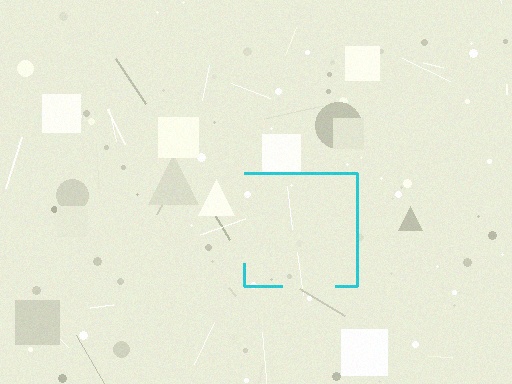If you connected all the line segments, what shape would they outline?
They would outline a square.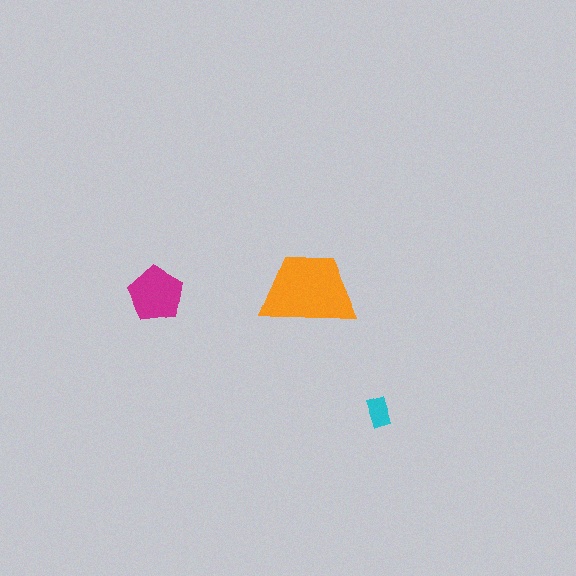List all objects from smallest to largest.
The cyan rectangle, the magenta pentagon, the orange trapezoid.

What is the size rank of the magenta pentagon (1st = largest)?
2nd.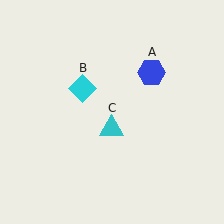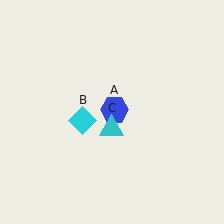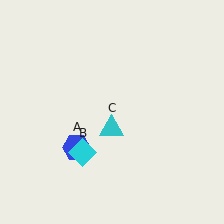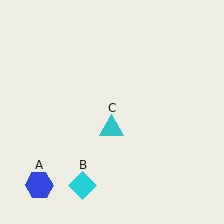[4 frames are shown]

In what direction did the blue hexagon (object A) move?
The blue hexagon (object A) moved down and to the left.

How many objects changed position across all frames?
2 objects changed position: blue hexagon (object A), cyan diamond (object B).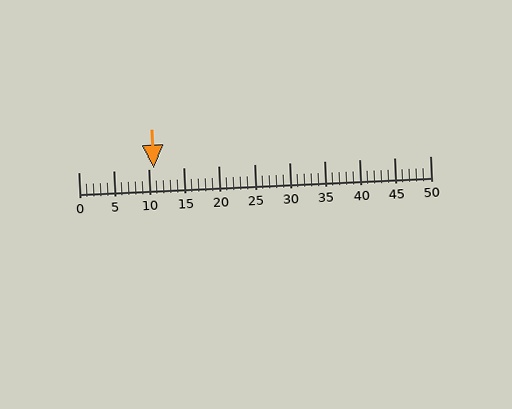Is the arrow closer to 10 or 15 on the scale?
The arrow is closer to 10.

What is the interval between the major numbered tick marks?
The major tick marks are spaced 5 units apart.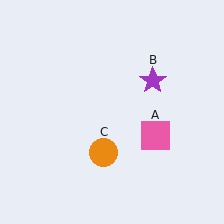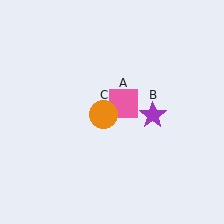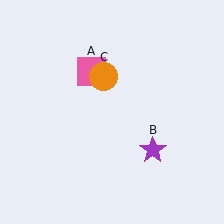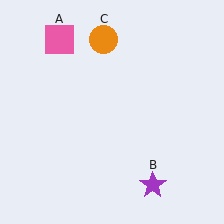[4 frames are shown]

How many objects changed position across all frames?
3 objects changed position: pink square (object A), purple star (object B), orange circle (object C).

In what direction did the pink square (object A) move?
The pink square (object A) moved up and to the left.